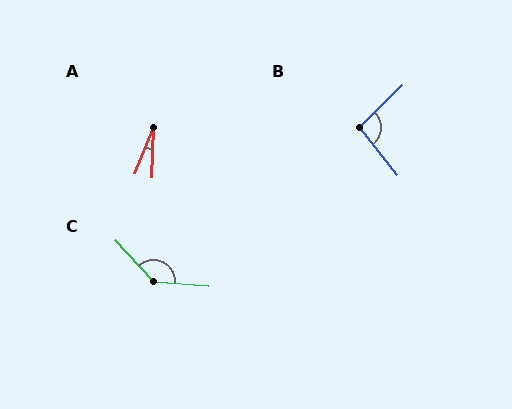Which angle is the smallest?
A, at approximately 21 degrees.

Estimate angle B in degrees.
Approximately 96 degrees.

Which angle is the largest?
C, at approximately 136 degrees.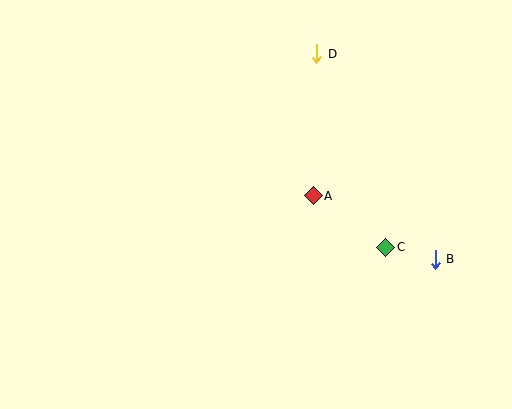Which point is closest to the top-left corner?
Point D is closest to the top-left corner.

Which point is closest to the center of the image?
Point A at (313, 196) is closest to the center.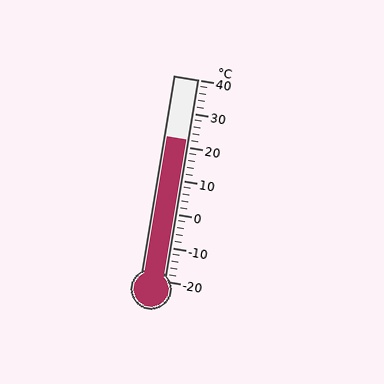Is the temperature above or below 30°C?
The temperature is below 30°C.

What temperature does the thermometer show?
The thermometer shows approximately 22°C.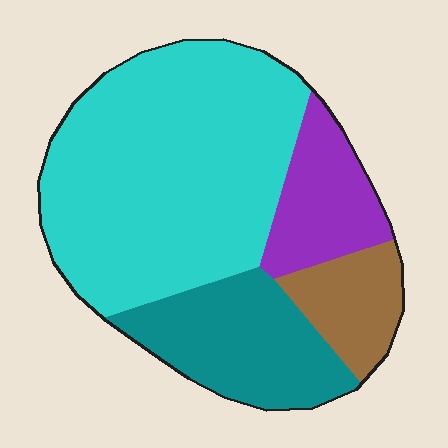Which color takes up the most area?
Cyan, at roughly 55%.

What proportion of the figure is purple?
Purple takes up about one eighth (1/8) of the figure.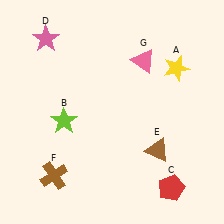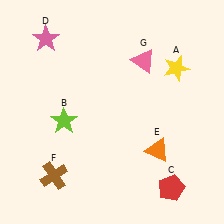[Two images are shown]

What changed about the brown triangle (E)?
In Image 1, E is brown. In Image 2, it changed to orange.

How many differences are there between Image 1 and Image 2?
There is 1 difference between the two images.